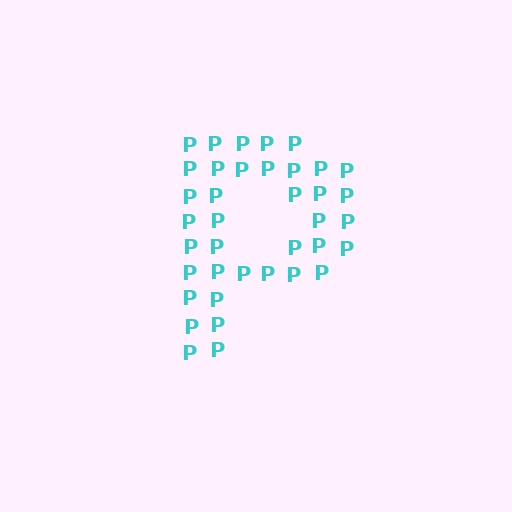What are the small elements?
The small elements are letter P's.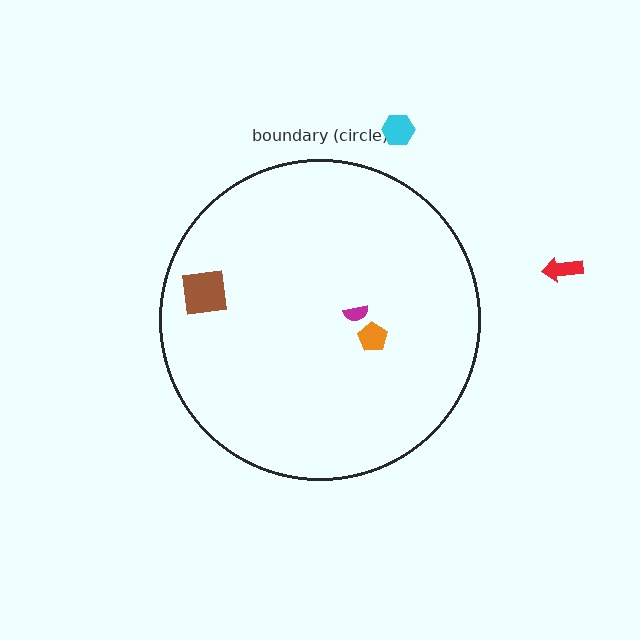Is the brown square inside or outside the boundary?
Inside.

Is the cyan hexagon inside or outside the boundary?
Outside.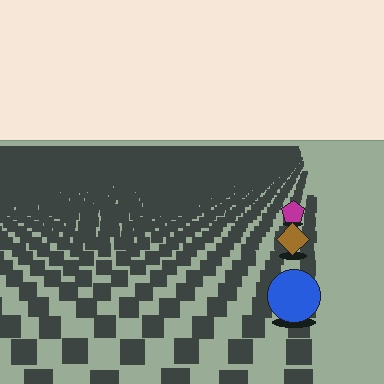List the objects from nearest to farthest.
From nearest to farthest: the blue circle, the brown diamond, the magenta pentagon.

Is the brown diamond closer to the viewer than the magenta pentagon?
Yes. The brown diamond is closer — you can tell from the texture gradient: the ground texture is coarser near it.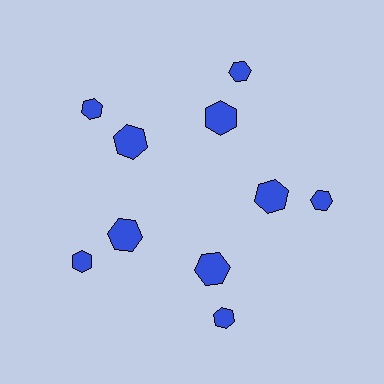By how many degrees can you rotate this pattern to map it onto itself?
The pattern maps onto itself every 72 degrees of rotation.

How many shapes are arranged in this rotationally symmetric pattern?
There are 10 shapes, arranged in 5 groups of 2.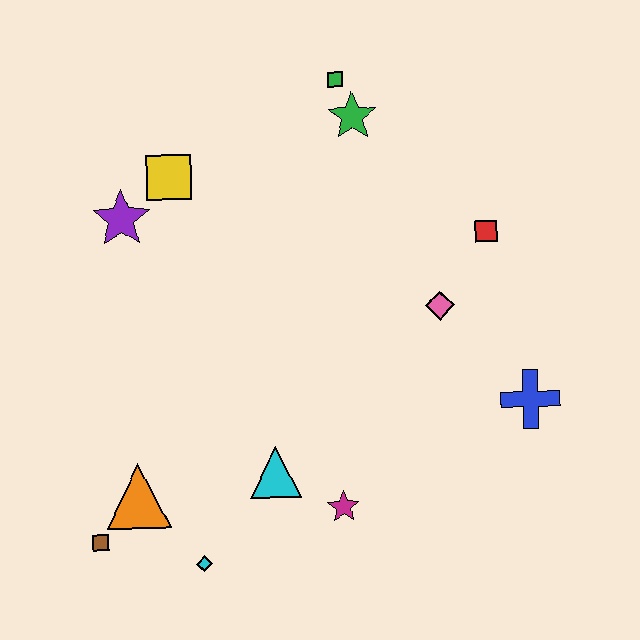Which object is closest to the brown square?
The orange triangle is closest to the brown square.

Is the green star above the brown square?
Yes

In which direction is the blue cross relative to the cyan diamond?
The blue cross is to the right of the cyan diamond.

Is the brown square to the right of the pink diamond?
No